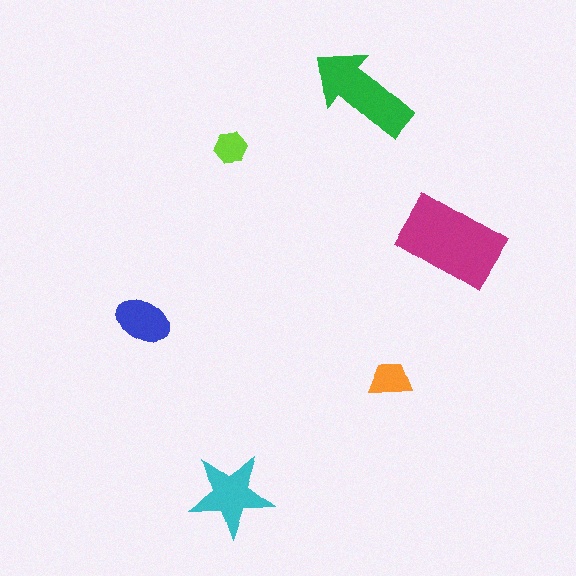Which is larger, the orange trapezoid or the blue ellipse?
The blue ellipse.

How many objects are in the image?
There are 6 objects in the image.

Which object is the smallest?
The lime hexagon.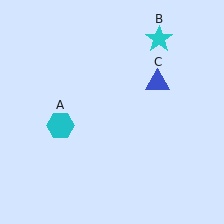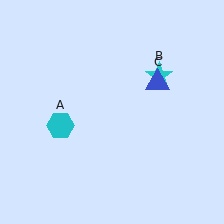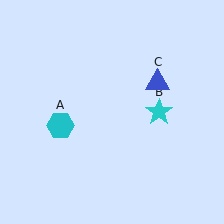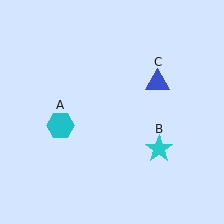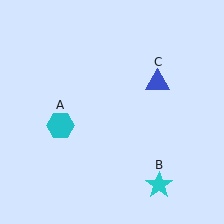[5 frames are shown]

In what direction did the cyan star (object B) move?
The cyan star (object B) moved down.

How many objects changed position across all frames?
1 object changed position: cyan star (object B).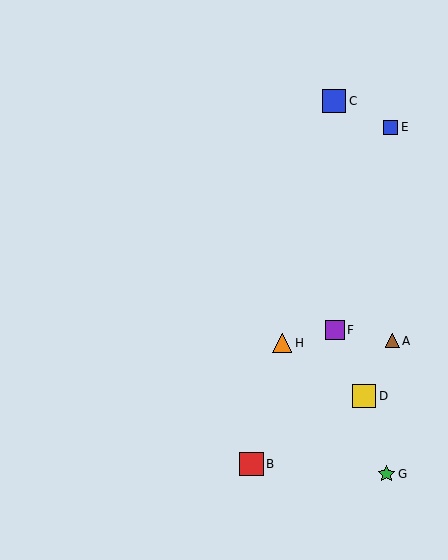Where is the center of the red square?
The center of the red square is at (251, 464).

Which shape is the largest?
The red square (labeled B) is the largest.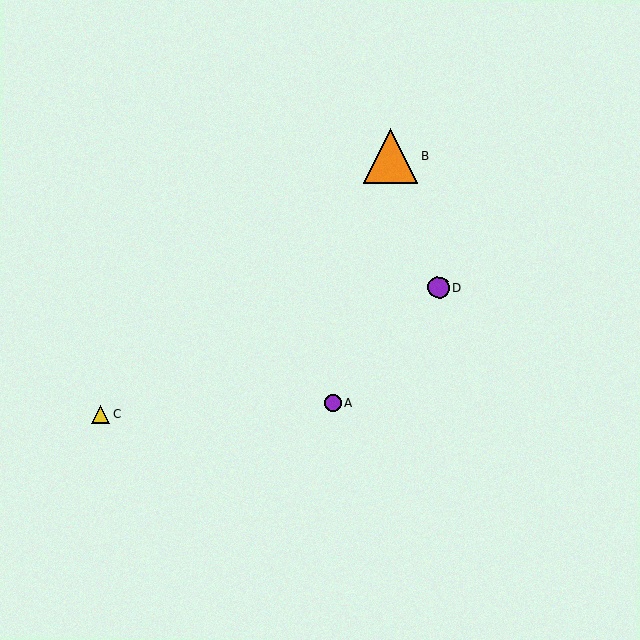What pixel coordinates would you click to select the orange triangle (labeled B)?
Click at (391, 156) to select the orange triangle B.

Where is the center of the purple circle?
The center of the purple circle is at (333, 403).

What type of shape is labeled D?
Shape D is a purple circle.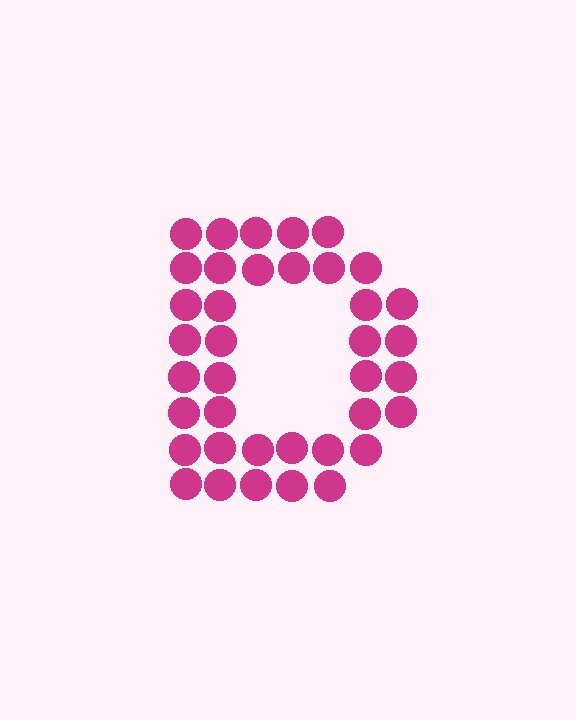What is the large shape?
The large shape is the letter D.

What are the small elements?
The small elements are circles.